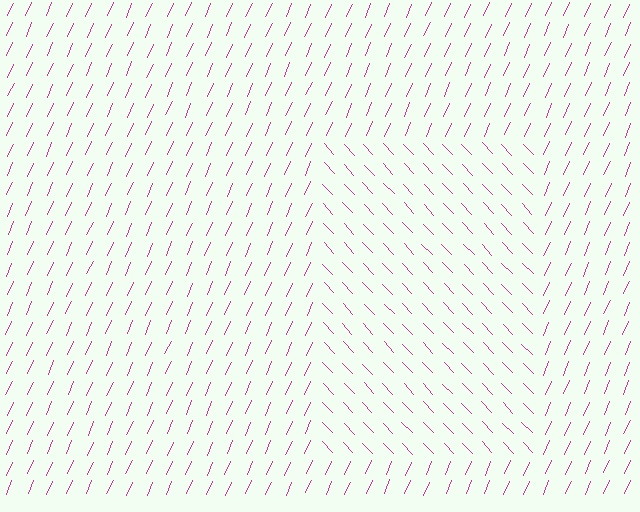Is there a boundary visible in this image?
Yes, there is a texture boundary formed by a change in line orientation.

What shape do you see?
I see a rectangle.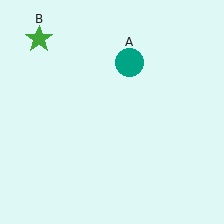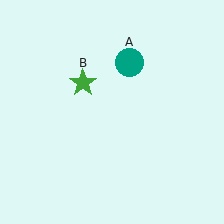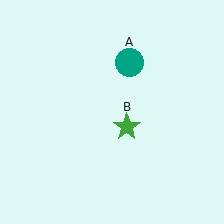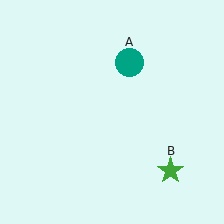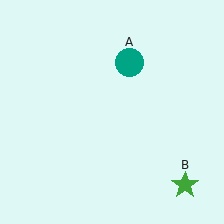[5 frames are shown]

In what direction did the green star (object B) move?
The green star (object B) moved down and to the right.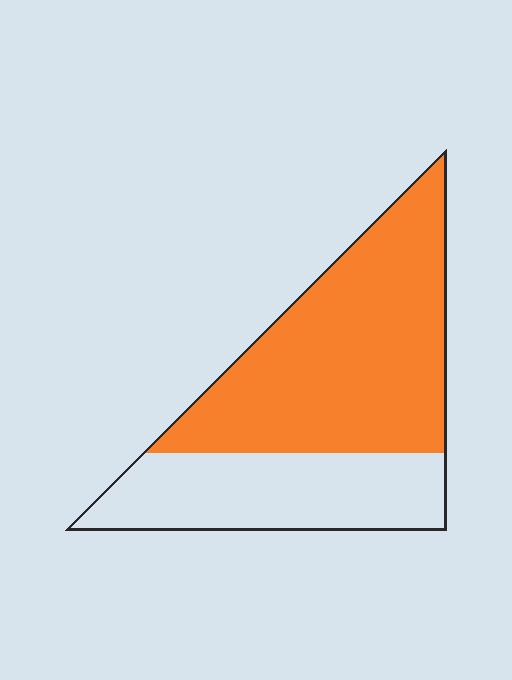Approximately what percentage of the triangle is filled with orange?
Approximately 65%.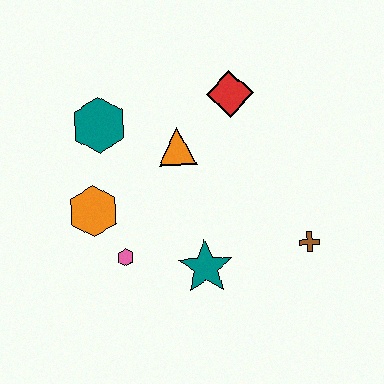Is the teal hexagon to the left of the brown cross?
Yes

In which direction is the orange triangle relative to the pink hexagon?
The orange triangle is above the pink hexagon.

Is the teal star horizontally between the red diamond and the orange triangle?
Yes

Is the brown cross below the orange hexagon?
Yes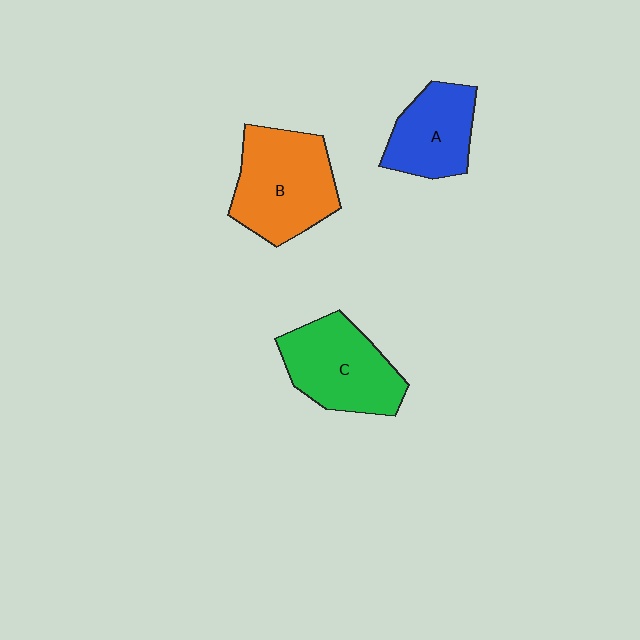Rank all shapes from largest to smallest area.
From largest to smallest: B (orange), C (green), A (blue).